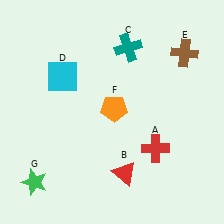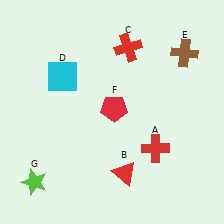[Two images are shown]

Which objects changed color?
C changed from teal to red. F changed from orange to red. G changed from green to lime.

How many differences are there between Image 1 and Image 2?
There are 3 differences between the two images.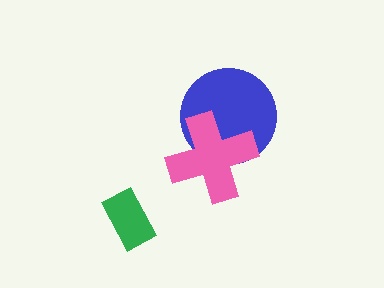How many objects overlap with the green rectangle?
0 objects overlap with the green rectangle.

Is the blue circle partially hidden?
Yes, it is partially covered by another shape.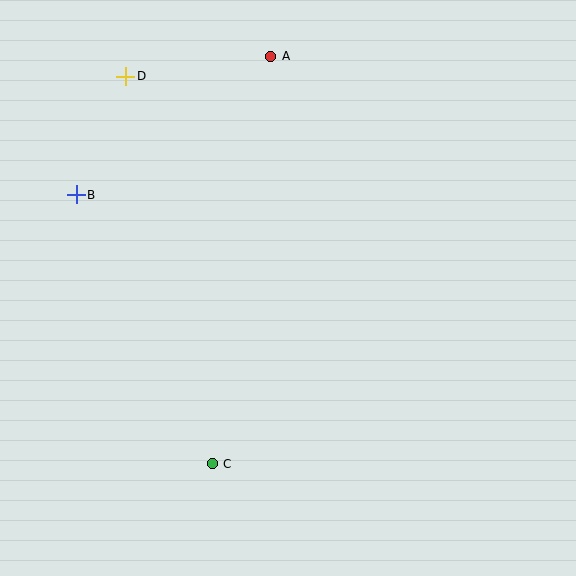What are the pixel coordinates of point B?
Point B is at (76, 195).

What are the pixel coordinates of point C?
Point C is at (212, 464).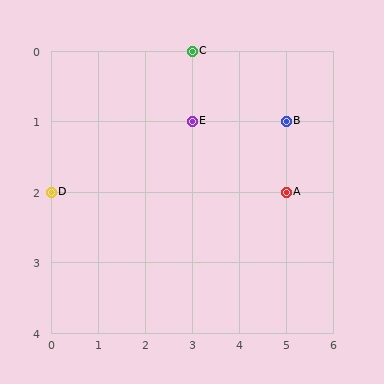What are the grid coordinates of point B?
Point B is at grid coordinates (5, 1).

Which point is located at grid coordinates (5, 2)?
Point A is at (5, 2).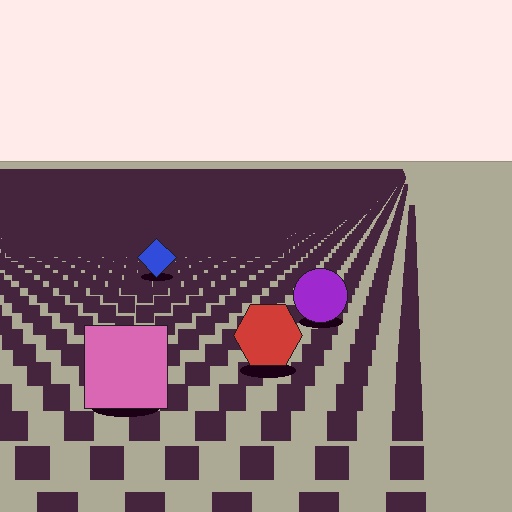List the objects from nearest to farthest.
From nearest to farthest: the pink square, the red hexagon, the purple circle, the blue diamond.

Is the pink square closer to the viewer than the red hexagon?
Yes. The pink square is closer — you can tell from the texture gradient: the ground texture is coarser near it.